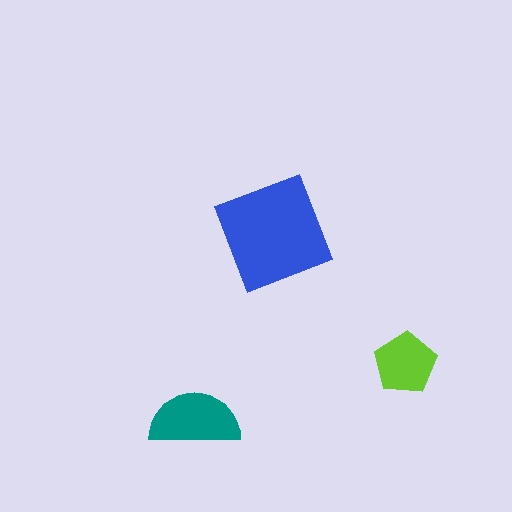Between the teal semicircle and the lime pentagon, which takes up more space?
The teal semicircle.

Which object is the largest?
The blue square.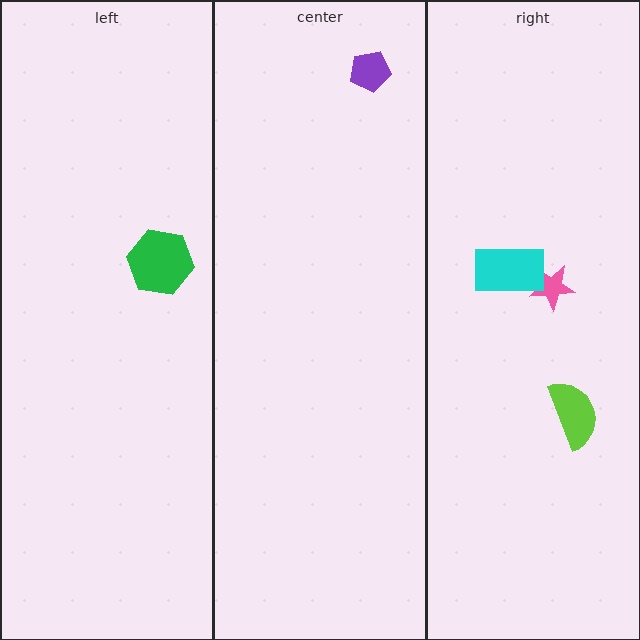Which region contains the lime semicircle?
The right region.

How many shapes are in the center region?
1.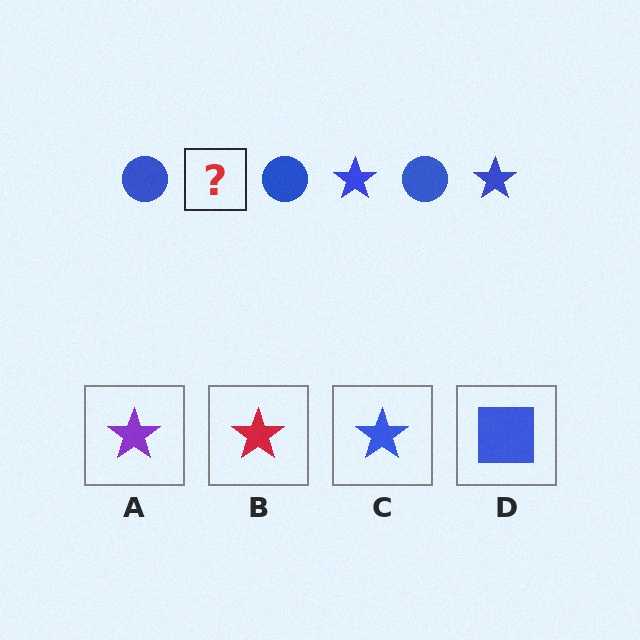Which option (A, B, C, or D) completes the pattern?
C.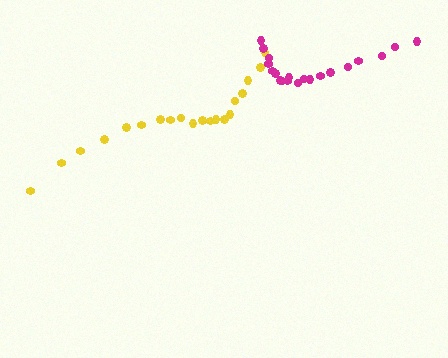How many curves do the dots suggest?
There are 2 distinct paths.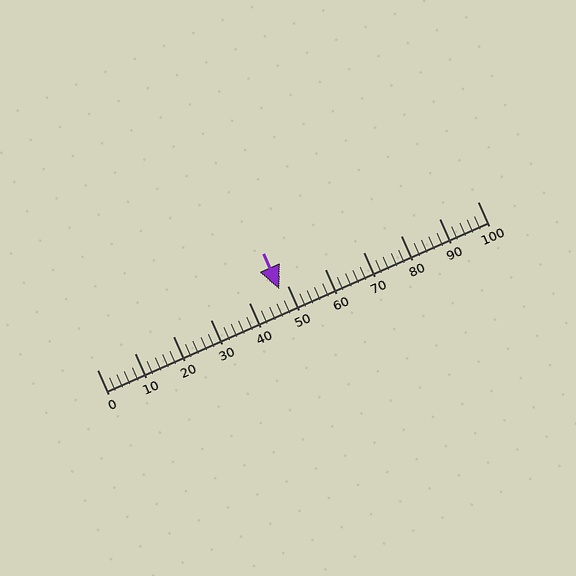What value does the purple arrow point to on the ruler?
The purple arrow points to approximately 48.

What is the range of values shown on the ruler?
The ruler shows values from 0 to 100.